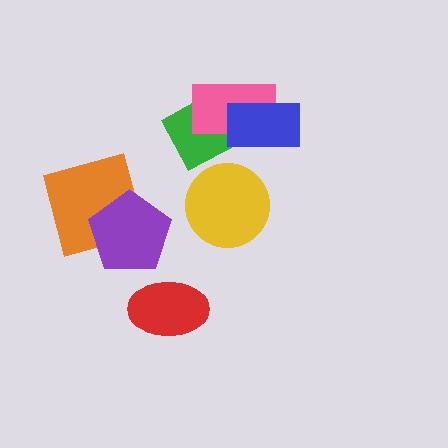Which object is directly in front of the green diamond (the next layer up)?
The pink rectangle is directly in front of the green diamond.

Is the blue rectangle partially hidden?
No, no other shape covers it.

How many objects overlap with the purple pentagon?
1 object overlaps with the purple pentagon.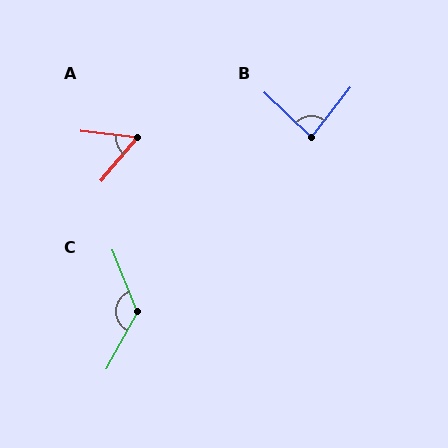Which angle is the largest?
C, at approximately 130 degrees.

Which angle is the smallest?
A, at approximately 57 degrees.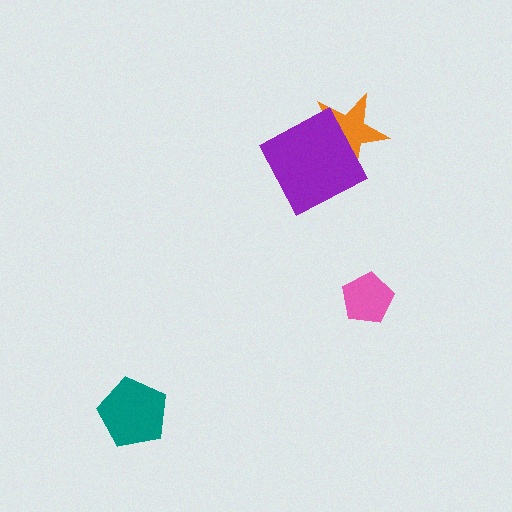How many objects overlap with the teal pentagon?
0 objects overlap with the teal pentagon.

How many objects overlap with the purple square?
1 object overlaps with the purple square.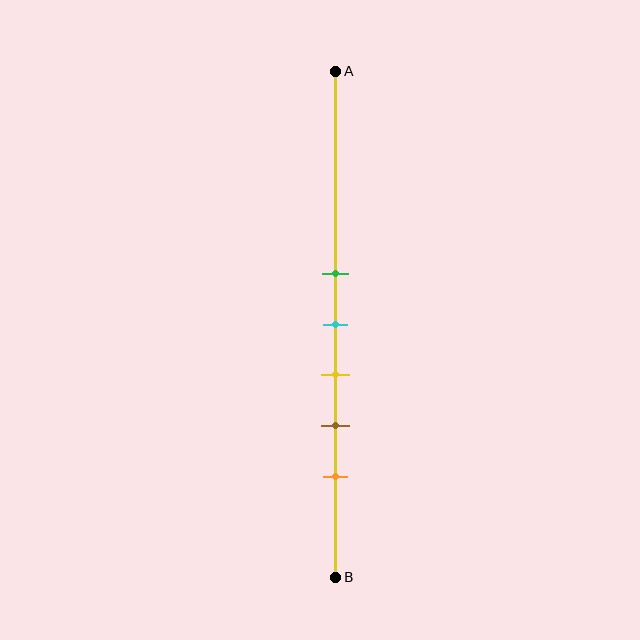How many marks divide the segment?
There are 5 marks dividing the segment.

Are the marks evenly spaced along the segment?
Yes, the marks are approximately evenly spaced.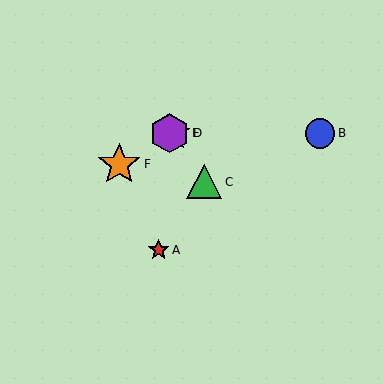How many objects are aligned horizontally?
3 objects (B, D, E) are aligned horizontally.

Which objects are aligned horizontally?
Objects B, D, E are aligned horizontally.